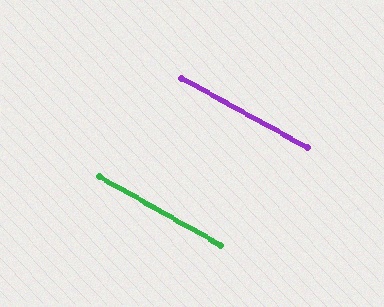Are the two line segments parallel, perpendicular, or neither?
Parallel — their directions differ by only 0.5°.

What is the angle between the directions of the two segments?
Approximately 1 degree.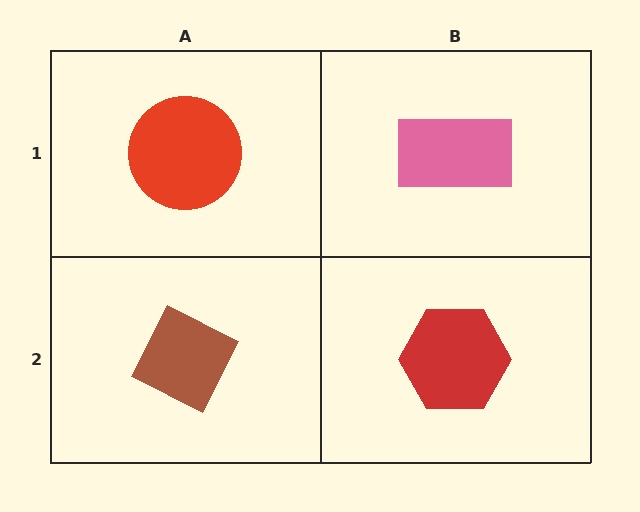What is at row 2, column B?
A red hexagon.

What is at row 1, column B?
A pink rectangle.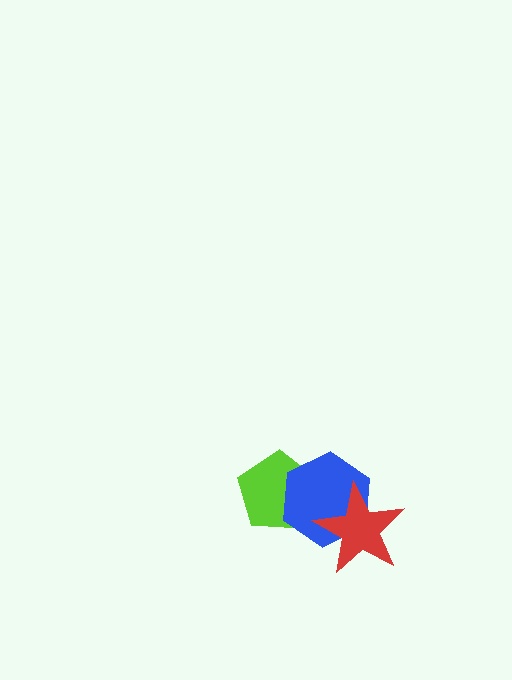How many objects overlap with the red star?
1 object overlaps with the red star.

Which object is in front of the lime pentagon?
The blue hexagon is in front of the lime pentagon.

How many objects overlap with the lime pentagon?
1 object overlaps with the lime pentagon.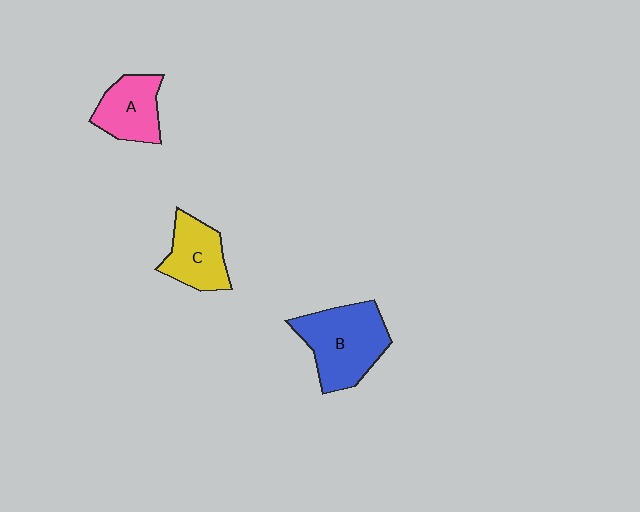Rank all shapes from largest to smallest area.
From largest to smallest: B (blue), A (pink), C (yellow).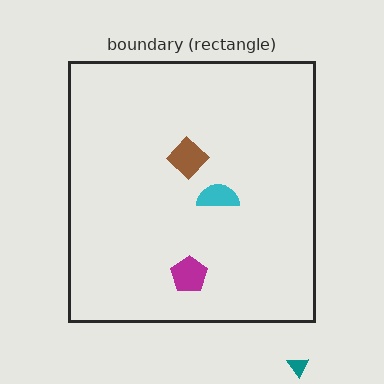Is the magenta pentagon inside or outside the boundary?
Inside.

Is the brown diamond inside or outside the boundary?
Inside.